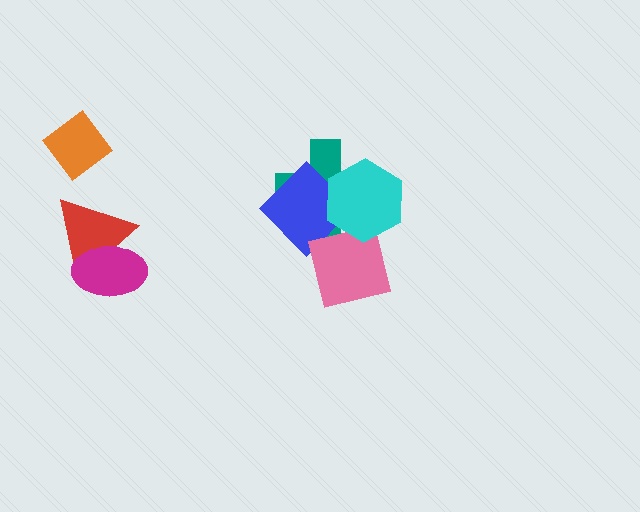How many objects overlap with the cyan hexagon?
3 objects overlap with the cyan hexagon.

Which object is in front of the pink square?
The cyan hexagon is in front of the pink square.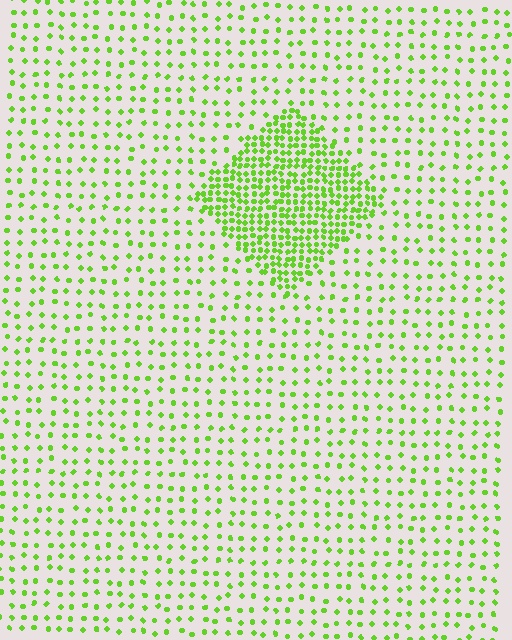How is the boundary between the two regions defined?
The boundary is defined by a change in element density (approximately 2.9x ratio). All elements are the same color, size, and shape.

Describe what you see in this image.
The image contains small lime elements arranged at two different densities. A diamond-shaped region is visible where the elements are more densely packed than the surrounding area.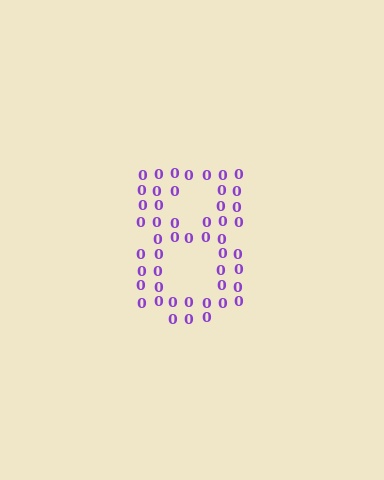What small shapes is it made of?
It is made of small digit 0's.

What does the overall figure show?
The overall figure shows the digit 8.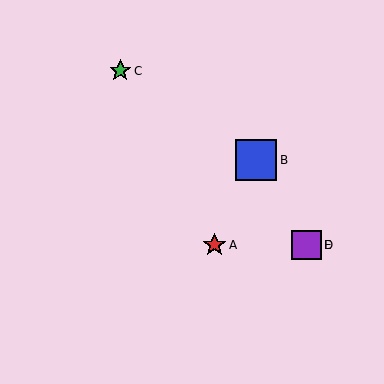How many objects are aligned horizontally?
3 objects (A, D, E) are aligned horizontally.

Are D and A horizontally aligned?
Yes, both are at y≈245.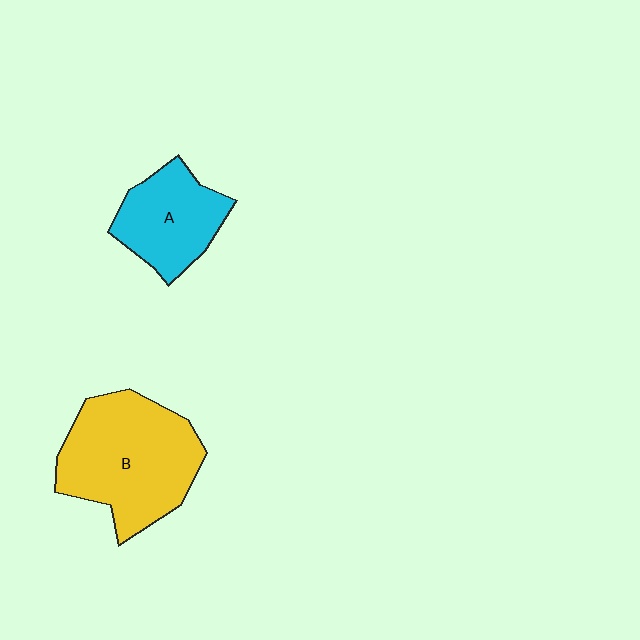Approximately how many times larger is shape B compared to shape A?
Approximately 1.7 times.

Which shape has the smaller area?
Shape A (cyan).